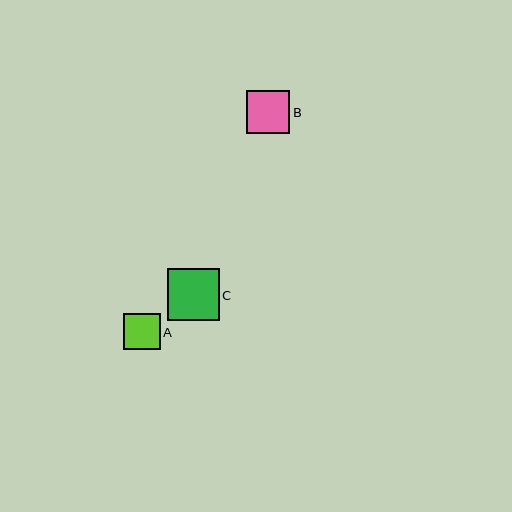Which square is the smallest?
Square A is the smallest with a size of approximately 36 pixels.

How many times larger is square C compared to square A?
Square C is approximately 1.4 times the size of square A.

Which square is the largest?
Square C is the largest with a size of approximately 51 pixels.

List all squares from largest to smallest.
From largest to smallest: C, B, A.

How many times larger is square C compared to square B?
Square C is approximately 1.2 times the size of square B.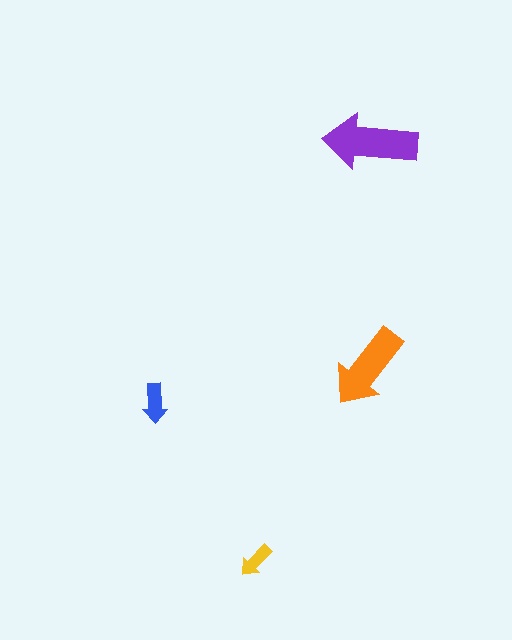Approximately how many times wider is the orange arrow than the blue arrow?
About 2 times wider.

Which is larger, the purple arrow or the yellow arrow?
The purple one.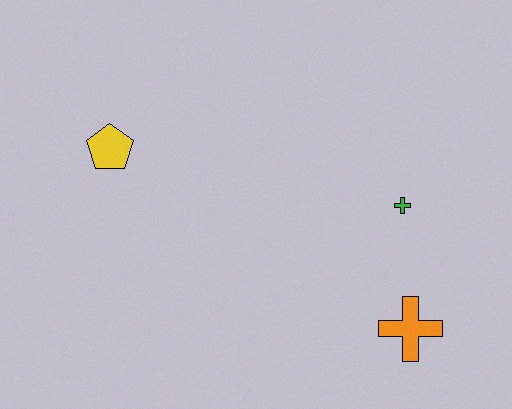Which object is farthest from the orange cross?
The yellow pentagon is farthest from the orange cross.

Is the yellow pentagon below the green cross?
No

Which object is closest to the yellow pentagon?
The green cross is closest to the yellow pentagon.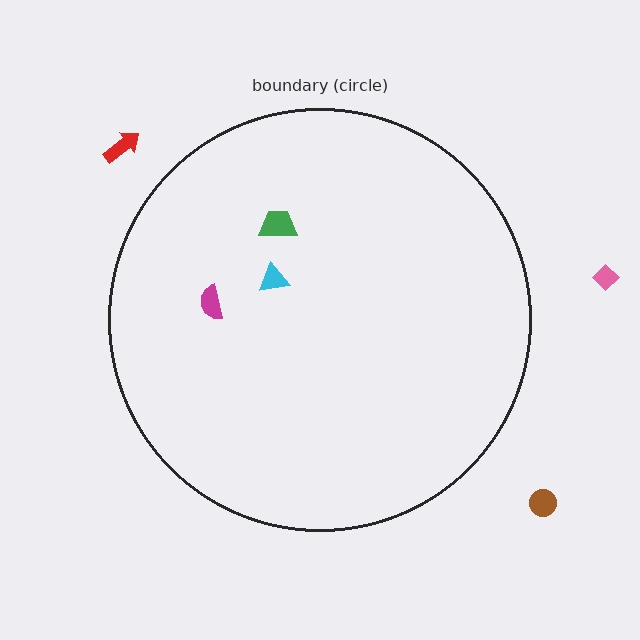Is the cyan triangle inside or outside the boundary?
Inside.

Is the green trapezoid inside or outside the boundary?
Inside.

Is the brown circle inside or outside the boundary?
Outside.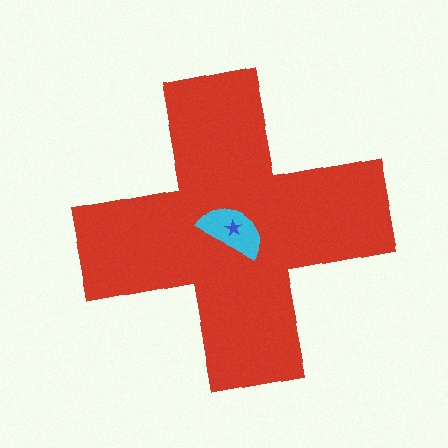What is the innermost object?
The blue star.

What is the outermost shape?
The red cross.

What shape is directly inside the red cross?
The cyan semicircle.